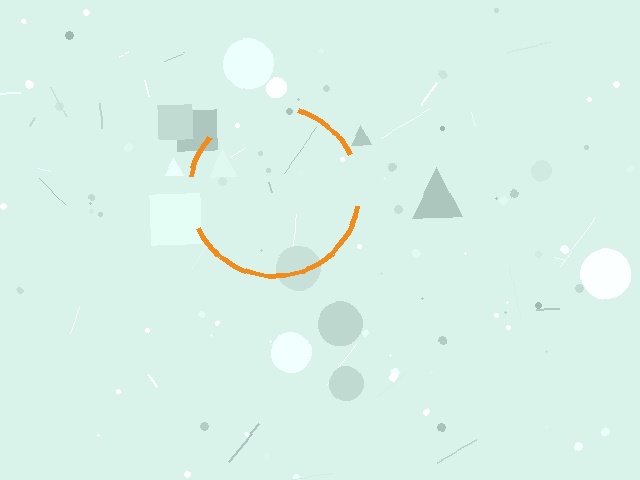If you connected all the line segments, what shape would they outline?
They would outline a circle.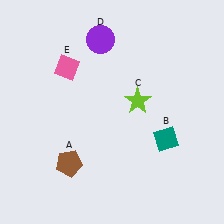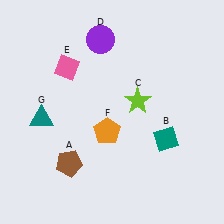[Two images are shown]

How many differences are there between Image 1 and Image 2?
There are 2 differences between the two images.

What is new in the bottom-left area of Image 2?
A teal triangle (G) was added in the bottom-left area of Image 2.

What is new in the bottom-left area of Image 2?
An orange pentagon (F) was added in the bottom-left area of Image 2.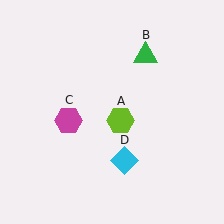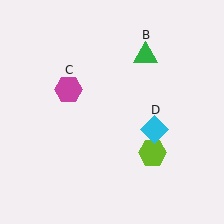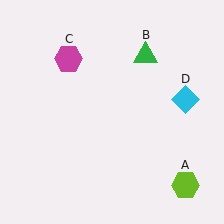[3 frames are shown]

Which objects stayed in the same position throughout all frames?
Green triangle (object B) remained stationary.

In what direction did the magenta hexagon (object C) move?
The magenta hexagon (object C) moved up.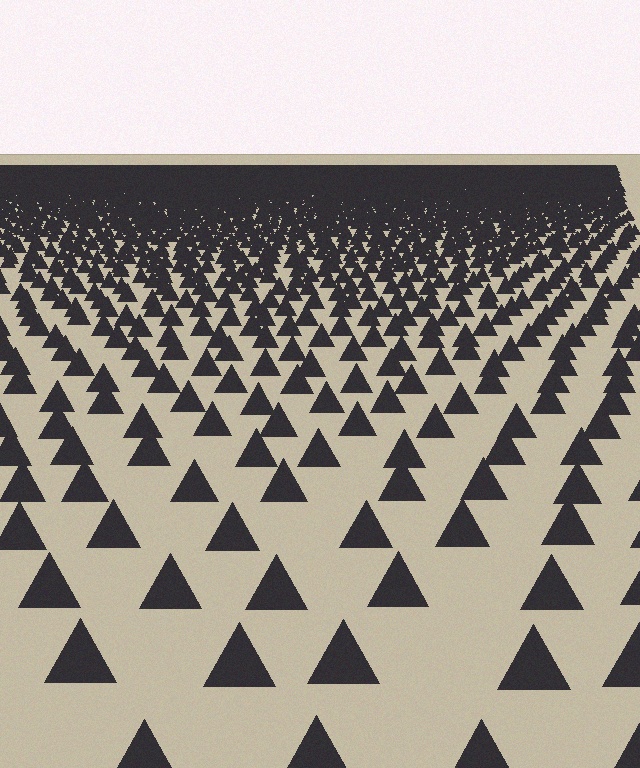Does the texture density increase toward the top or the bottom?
Density increases toward the top.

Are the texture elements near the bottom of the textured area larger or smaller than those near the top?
Larger. Near the bottom, elements are closer to the viewer and appear at a bigger on-screen size.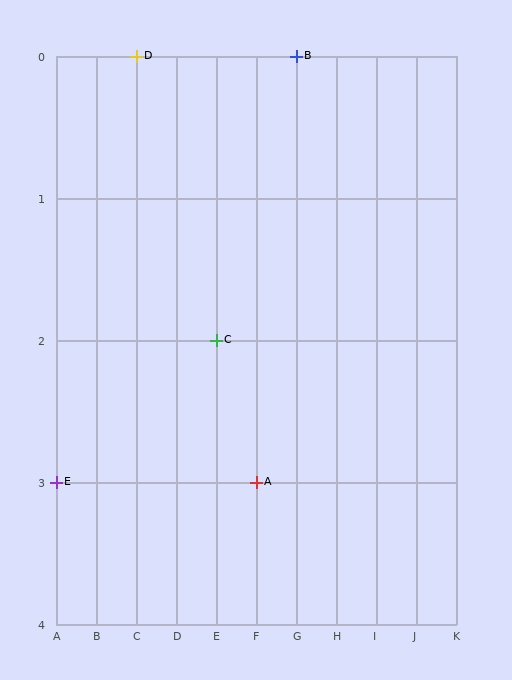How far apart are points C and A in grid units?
Points C and A are 1 column and 1 row apart (about 1.4 grid units diagonally).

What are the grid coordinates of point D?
Point D is at grid coordinates (C, 0).